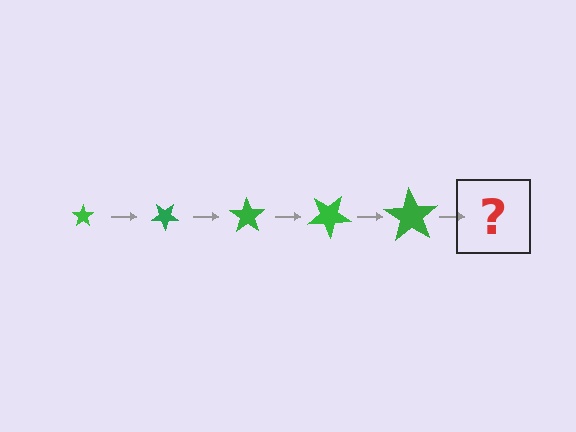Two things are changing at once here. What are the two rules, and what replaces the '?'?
The two rules are that the star grows larger each step and it rotates 35 degrees each step. The '?' should be a star, larger than the previous one and rotated 175 degrees from the start.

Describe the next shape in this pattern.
It should be a star, larger than the previous one and rotated 175 degrees from the start.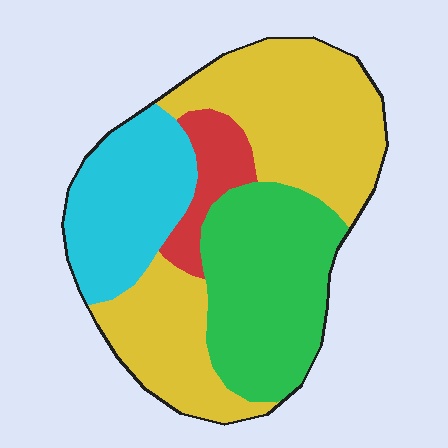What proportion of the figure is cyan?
Cyan takes up between a sixth and a third of the figure.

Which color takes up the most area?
Yellow, at roughly 45%.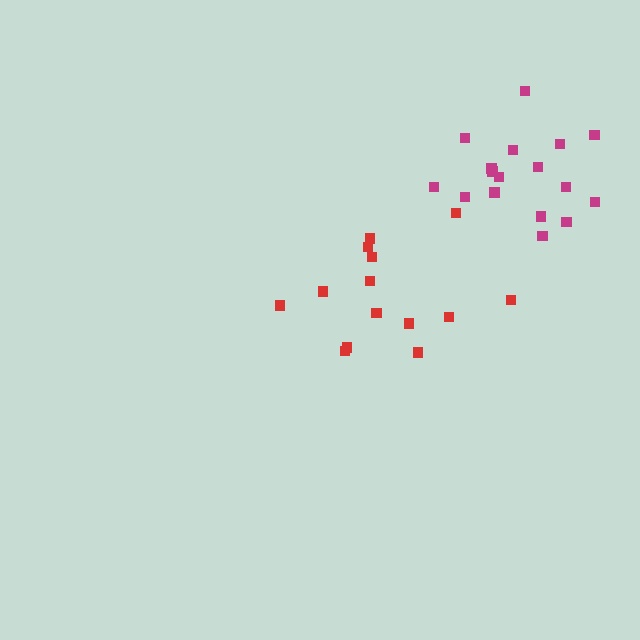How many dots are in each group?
Group 1: 14 dots, Group 2: 17 dots (31 total).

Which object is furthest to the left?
The red cluster is leftmost.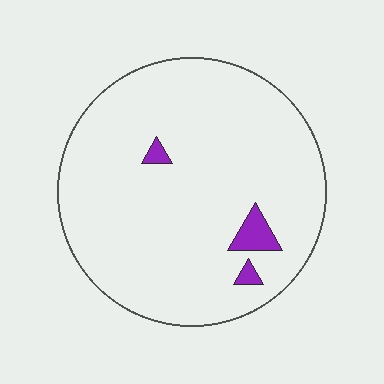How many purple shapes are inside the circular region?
3.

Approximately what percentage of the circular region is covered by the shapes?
Approximately 5%.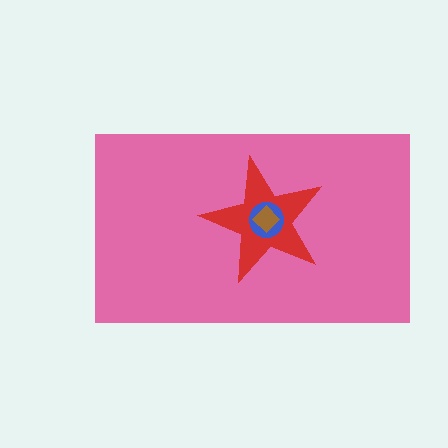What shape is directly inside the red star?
The blue circle.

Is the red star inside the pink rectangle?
Yes.